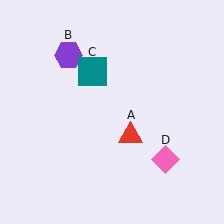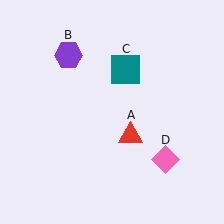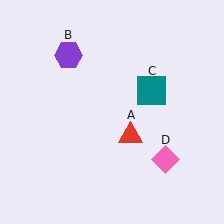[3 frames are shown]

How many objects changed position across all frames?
1 object changed position: teal square (object C).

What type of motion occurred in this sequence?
The teal square (object C) rotated clockwise around the center of the scene.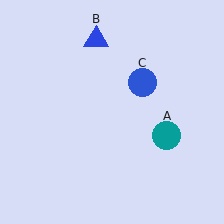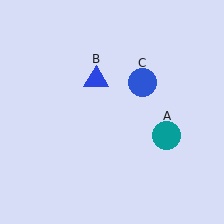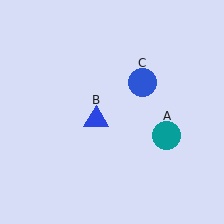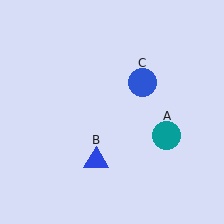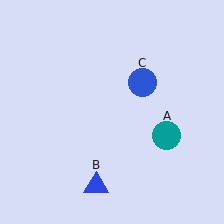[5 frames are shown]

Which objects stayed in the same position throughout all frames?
Teal circle (object A) and blue circle (object C) remained stationary.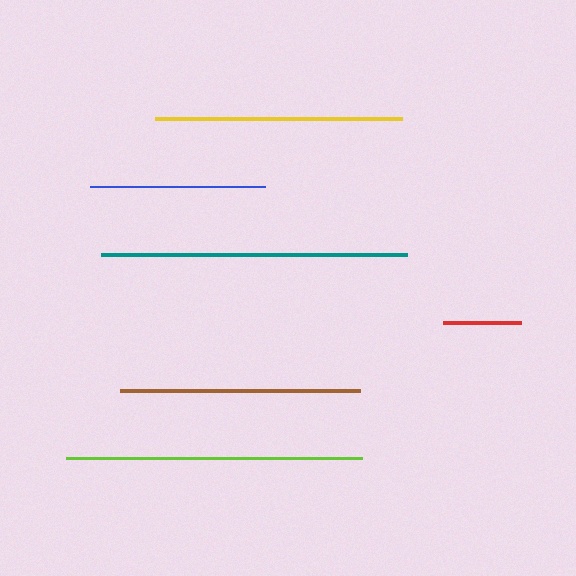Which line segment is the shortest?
The red line is the shortest at approximately 77 pixels.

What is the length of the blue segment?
The blue segment is approximately 175 pixels long.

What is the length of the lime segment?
The lime segment is approximately 296 pixels long.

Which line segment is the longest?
The teal line is the longest at approximately 306 pixels.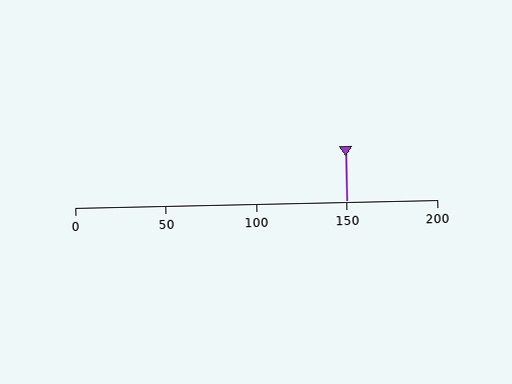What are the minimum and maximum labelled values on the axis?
The axis runs from 0 to 200.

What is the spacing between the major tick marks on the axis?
The major ticks are spaced 50 apart.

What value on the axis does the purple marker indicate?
The marker indicates approximately 150.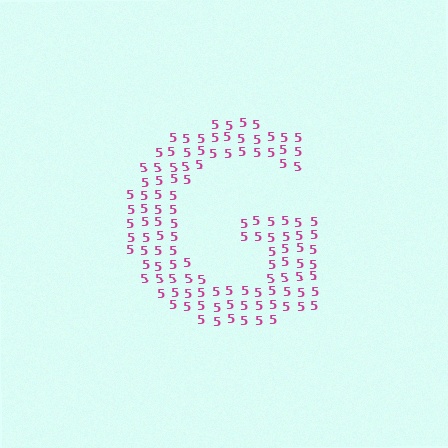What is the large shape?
The large shape is the letter G.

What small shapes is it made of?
It is made of small digit 5's.